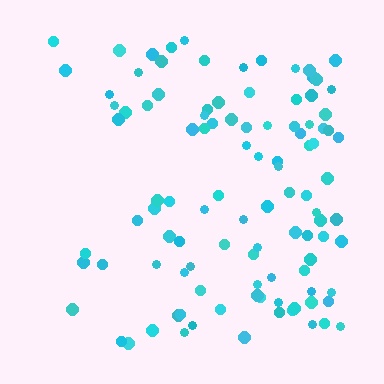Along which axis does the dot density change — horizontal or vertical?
Horizontal.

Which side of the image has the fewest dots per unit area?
The left.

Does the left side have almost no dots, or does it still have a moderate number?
Still a moderate number, just noticeably fewer than the right.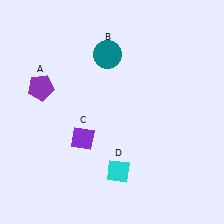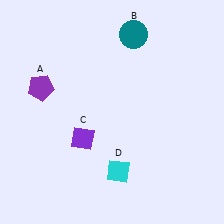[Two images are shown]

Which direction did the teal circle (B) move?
The teal circle (B) moved right.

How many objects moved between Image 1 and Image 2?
1 object moved between the two images.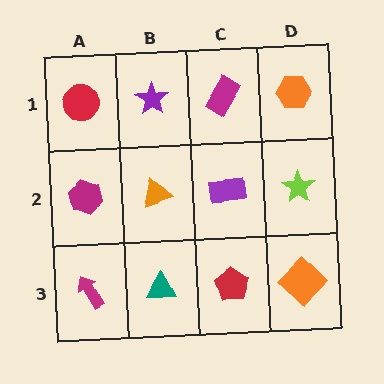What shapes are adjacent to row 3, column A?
A magenta hexagon (row 2, column A), a teal triangle (row 3, column B).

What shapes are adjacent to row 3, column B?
An orange triangle (row 2, column B), a magenta arrow (row 3, column A), a red pentagon (row 3, column C).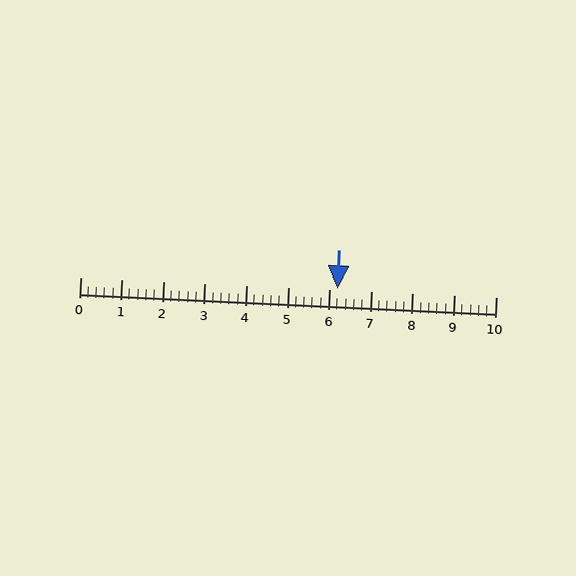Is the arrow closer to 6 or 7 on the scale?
The arrow is closer to 6.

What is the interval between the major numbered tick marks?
The major tick marks are spaced 1 units apart.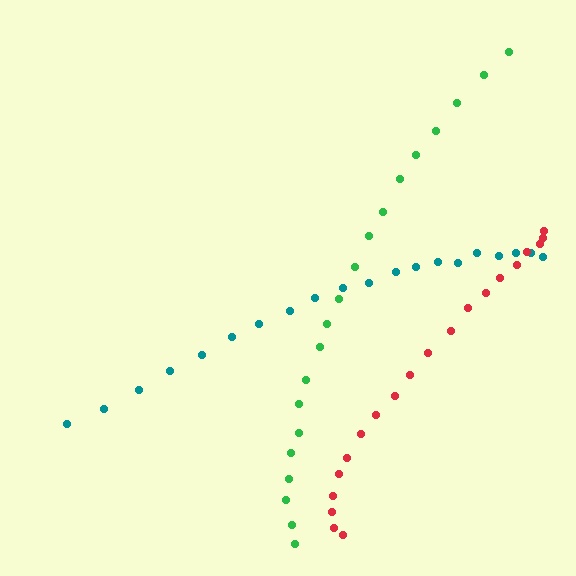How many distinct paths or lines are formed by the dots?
There are 3 distinct paths.